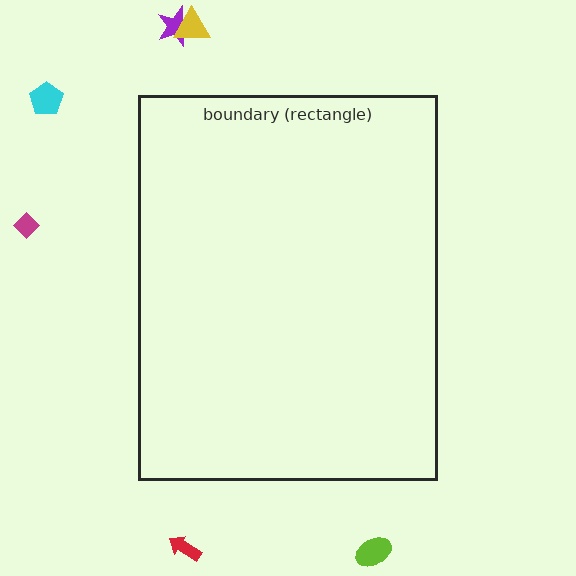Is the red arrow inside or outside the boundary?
Outside.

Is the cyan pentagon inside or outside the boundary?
Outside.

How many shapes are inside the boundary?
0 inside, 6 outside.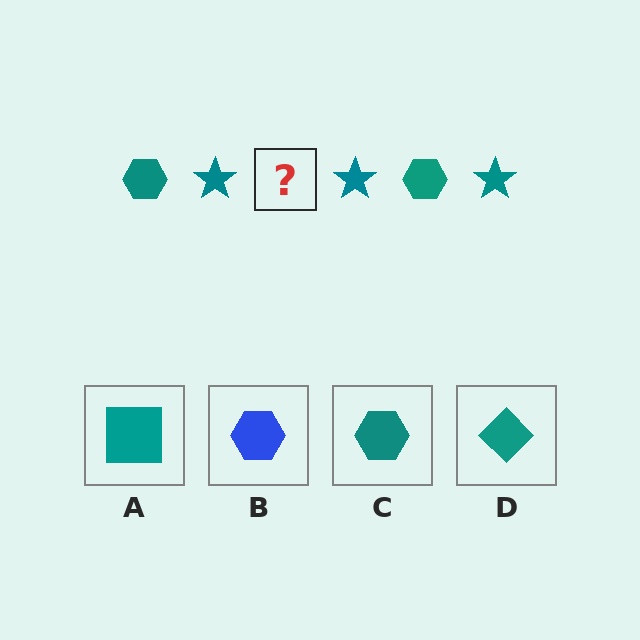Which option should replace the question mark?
Option C.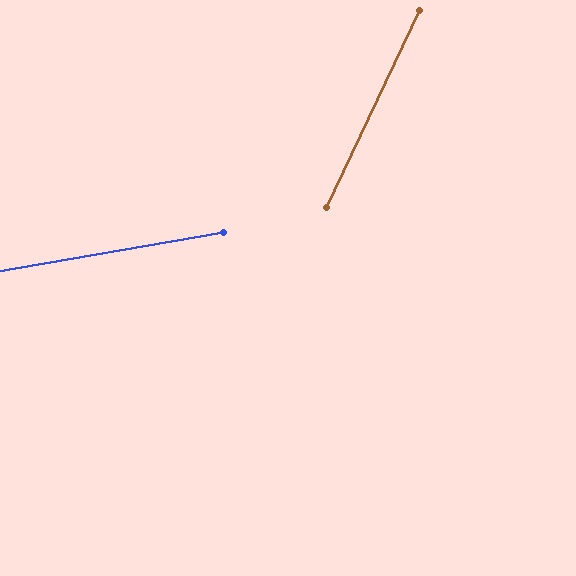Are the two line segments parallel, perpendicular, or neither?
Neither parallel nor perpendicular — they differ by about 55°.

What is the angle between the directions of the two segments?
Approximately 55 degrees.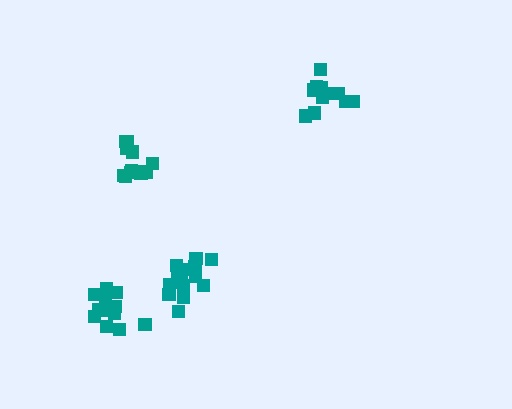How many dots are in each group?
Group 1: 12 dots, Group 2: 13 dots, Group 3: 14 dots, Group 4: 12 dots (51 total).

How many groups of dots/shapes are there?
There are 4 groups.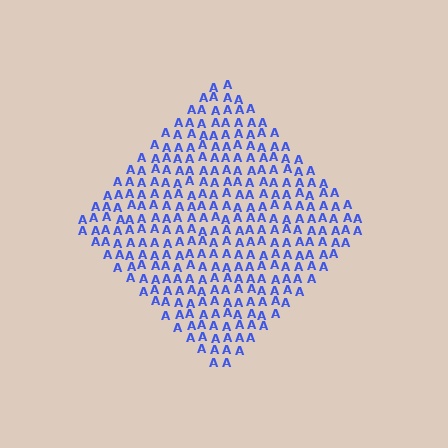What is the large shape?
The large shape is a diamond.